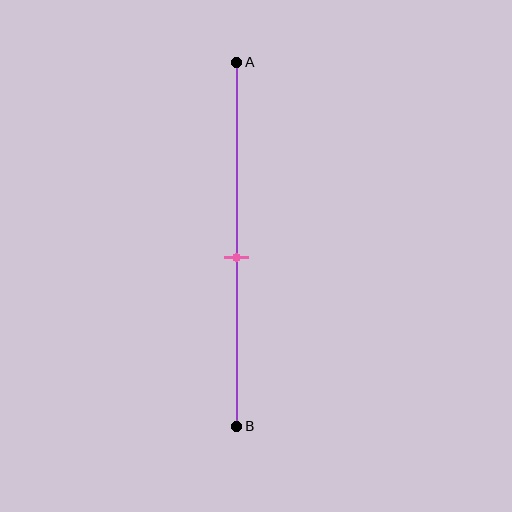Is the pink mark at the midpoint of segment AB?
No, the mark is at about 55% from A, not at the 50% midpoint.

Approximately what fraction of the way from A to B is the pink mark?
The pink mark is approximately 55% of the way from A to B.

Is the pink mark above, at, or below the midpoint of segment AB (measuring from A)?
The pink mark is below the midpoint of segment AB.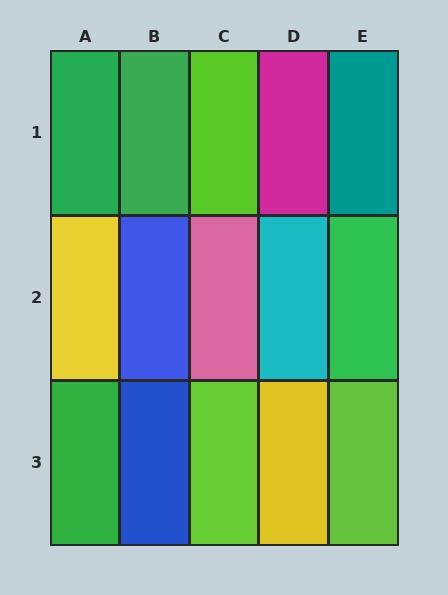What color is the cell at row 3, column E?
Lime.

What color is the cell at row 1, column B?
Green.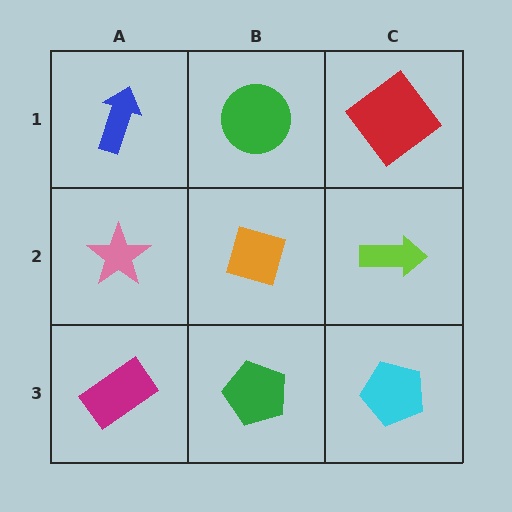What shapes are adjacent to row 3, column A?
A pink star (row 2, column A), a green pentagon (row 3, column B).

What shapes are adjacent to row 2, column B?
A green circle (row 1, column B), a green pentagon (row 3, column B), a pink star (row 2, column A), a lime arrow (row 2, column C).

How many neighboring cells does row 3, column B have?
3.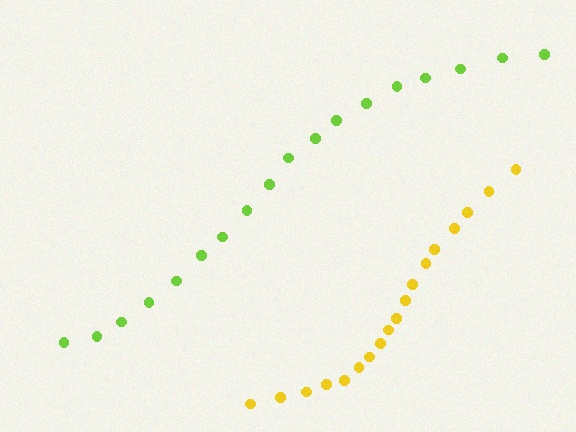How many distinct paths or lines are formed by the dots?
There are 2 distinct paths.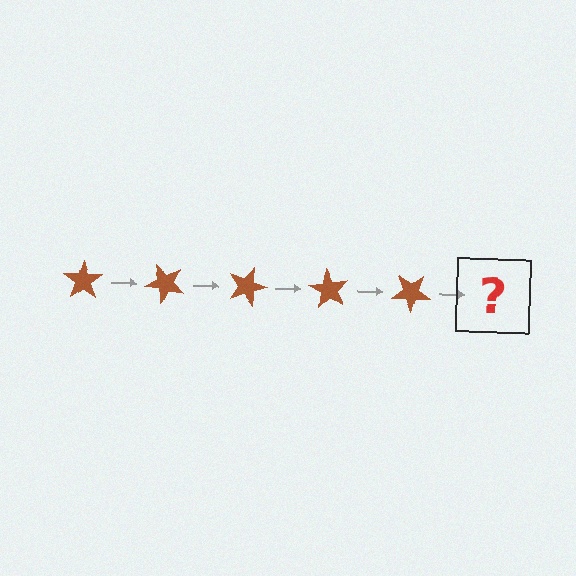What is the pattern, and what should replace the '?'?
The pattern is that the star rotates 45 degrees each step. The '?' should be a brown star rotated 225 degrees.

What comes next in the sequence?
The next element should be a brown star rotated 225 degrees.